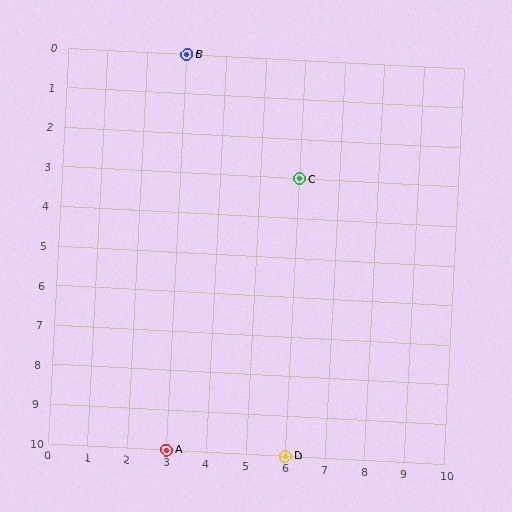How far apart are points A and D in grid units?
Points A and D are 3 columns apart.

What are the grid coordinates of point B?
Point B is at grid coordinates (3, 0).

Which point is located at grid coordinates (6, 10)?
Point D is at (6, 10).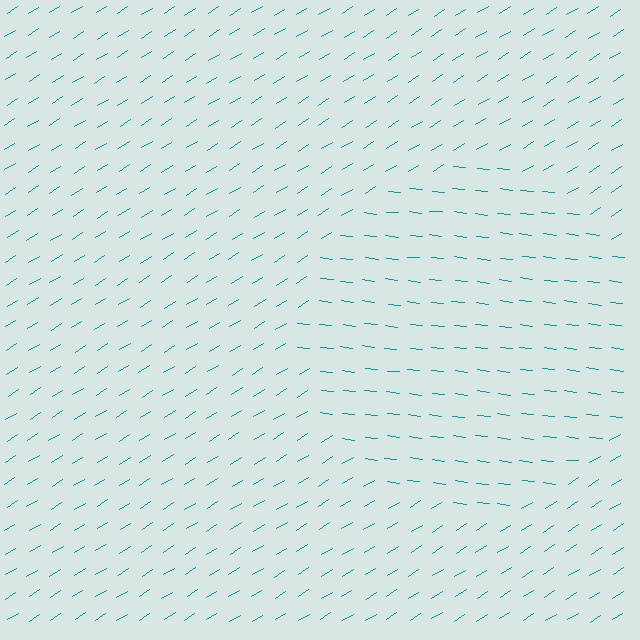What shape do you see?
I see a circle.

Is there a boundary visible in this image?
Yes, there is a texture boundary formed by a change in line orientation.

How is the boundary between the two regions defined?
The boundary is defined purely by a change in line orientation (approximately 39 degrees difference). All lines are the same color and thickness.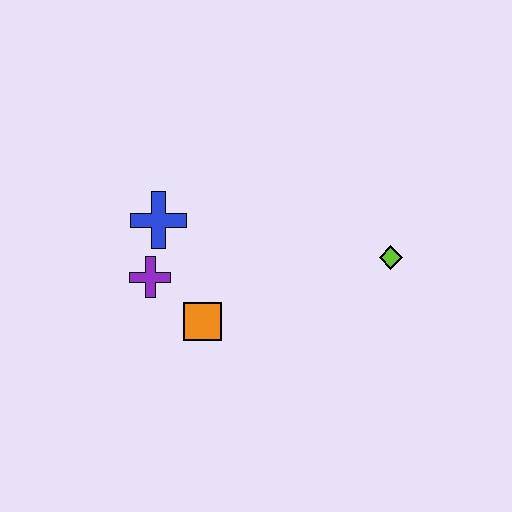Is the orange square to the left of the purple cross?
No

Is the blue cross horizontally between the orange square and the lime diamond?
No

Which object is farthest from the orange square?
The lime diamond is farthest from the orange square.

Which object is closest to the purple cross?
The blue cross is closest to the purple cross.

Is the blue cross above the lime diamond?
Yes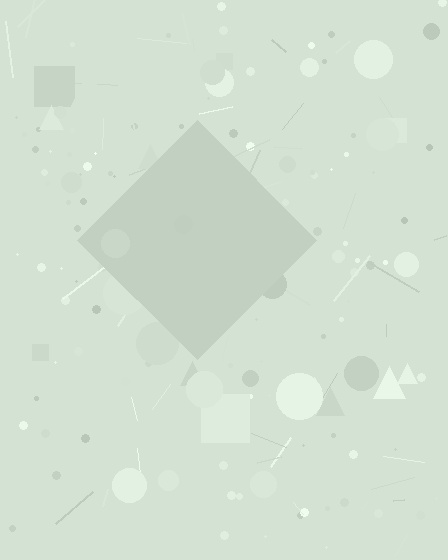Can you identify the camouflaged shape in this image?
The camouflaged shape is a diamond.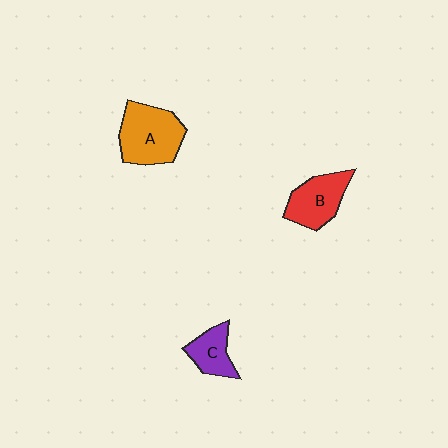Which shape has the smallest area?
Shape C (purple).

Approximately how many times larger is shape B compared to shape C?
Approximately 1.4 times.